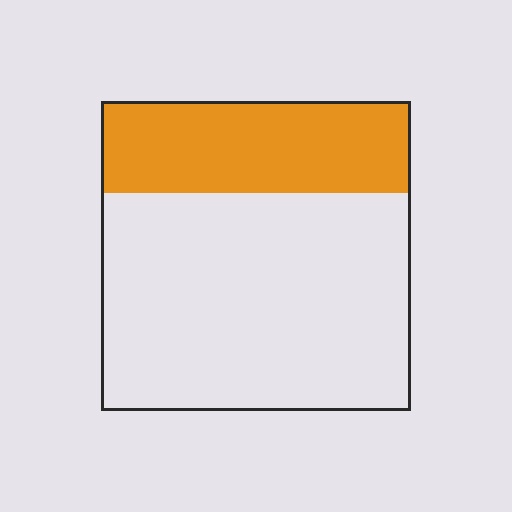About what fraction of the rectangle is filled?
About one third (1/3).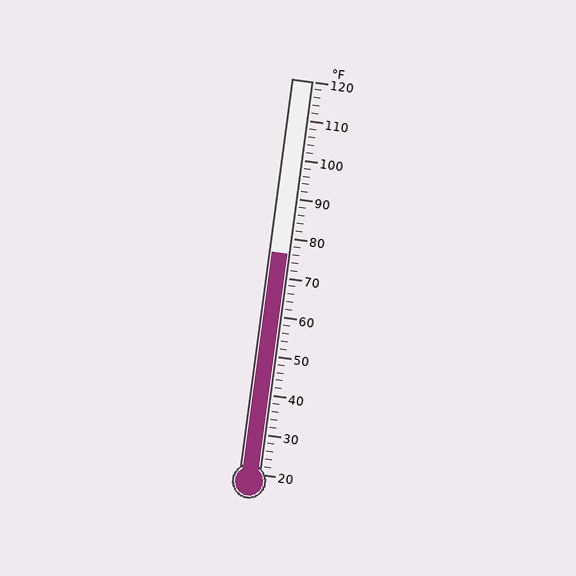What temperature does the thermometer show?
The thermometer shows approximately 76°F.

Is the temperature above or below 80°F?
The temperature is below 80°F.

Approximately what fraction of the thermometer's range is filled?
The thermometer is filled to approximately 55% of its range.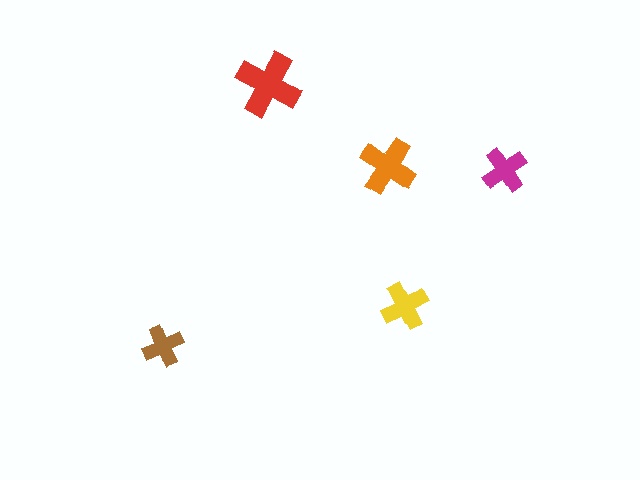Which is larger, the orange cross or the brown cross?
The orange one.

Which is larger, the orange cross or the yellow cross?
The orange one.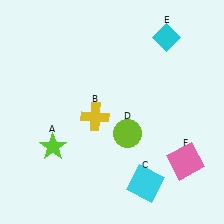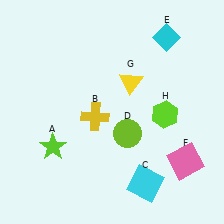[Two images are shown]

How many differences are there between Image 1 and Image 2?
There are 2 differences between the two images.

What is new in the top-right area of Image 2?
A yellow triangle (G) was added in the top-right area of Image 2.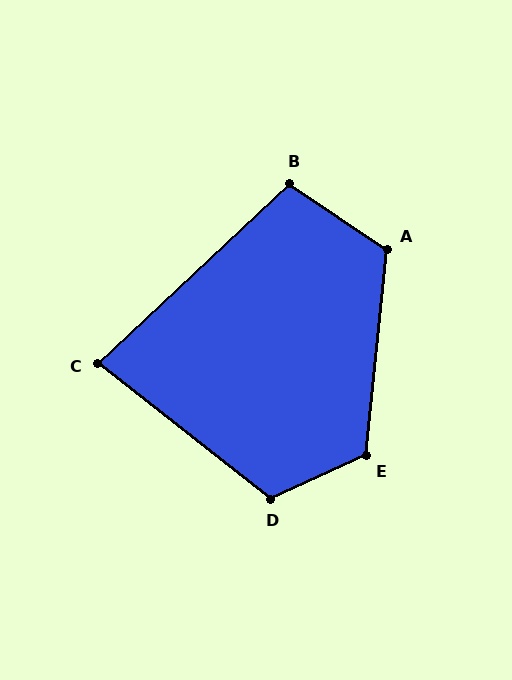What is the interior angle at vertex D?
Approximately 117 degrees (obtuse).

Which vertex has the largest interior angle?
E, at approximately 120 degrees.